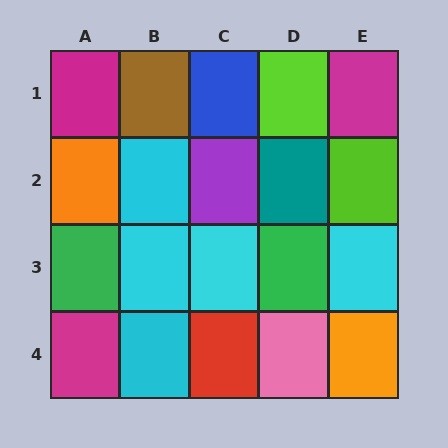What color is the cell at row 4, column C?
Red.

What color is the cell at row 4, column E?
Orange.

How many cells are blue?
1 cell is blue.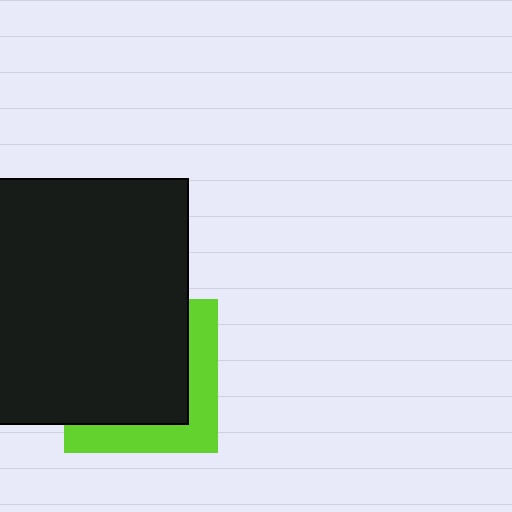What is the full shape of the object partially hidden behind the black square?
The partially hidden object is a lime square.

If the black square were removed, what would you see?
You would see the complete lime square.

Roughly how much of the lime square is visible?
A small part of it is visible (roughly 33%).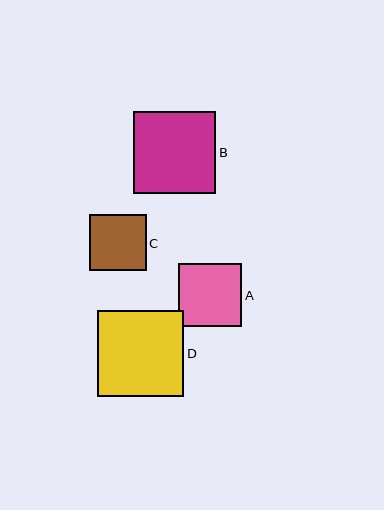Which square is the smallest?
Square C is the smallest with a size of approximately 57 pixels.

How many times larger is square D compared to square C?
Square D is approximately 1.5 times the size of square C.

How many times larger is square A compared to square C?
Square A is approximately 1.1 times the size of square C.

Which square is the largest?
Square D is the largest with a size of approximately 86 pixels.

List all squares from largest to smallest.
From largest to smallest: D, B, A, C.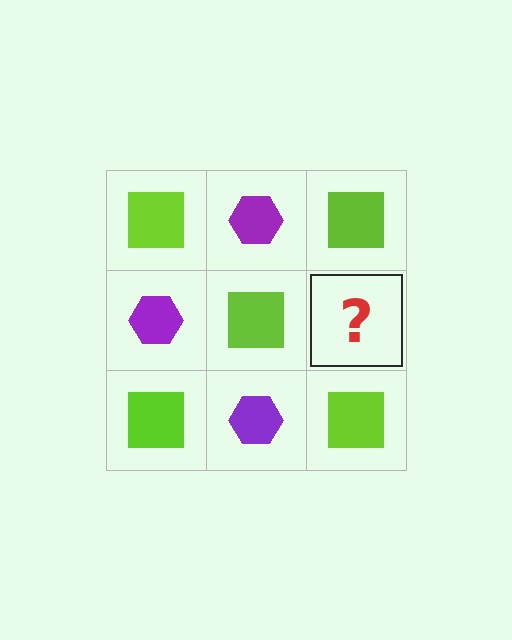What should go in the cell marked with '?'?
The missing cell should contain a purple hexagon.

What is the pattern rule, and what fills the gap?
The rule is that it alternates lime square and purple hexagon in a checkerboard pattern. The gap should be filled with a purple hexagon.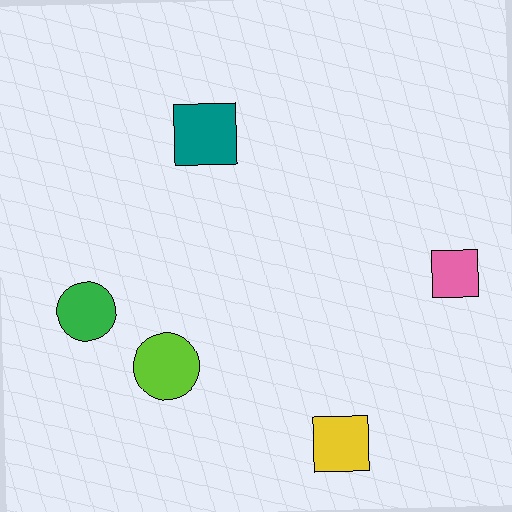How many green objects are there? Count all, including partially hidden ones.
There is 1 green object.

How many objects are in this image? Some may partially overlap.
There are 5 objects.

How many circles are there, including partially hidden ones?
There are 2 circles.